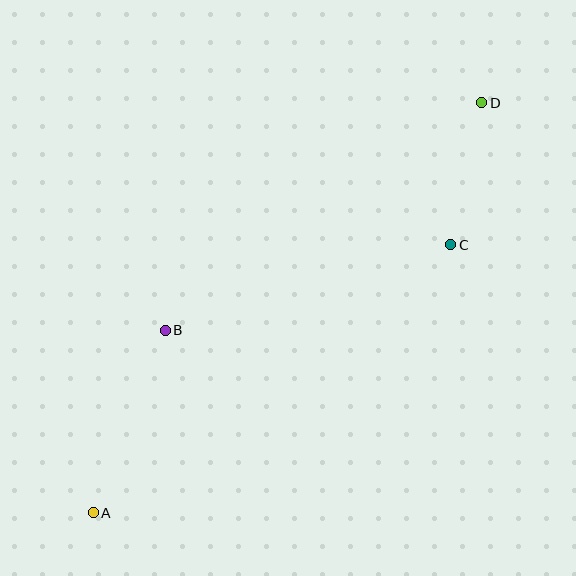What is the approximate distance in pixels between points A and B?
The distance between A and B is approximately 196 pixels.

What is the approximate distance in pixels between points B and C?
The distance between B and C is approximately 298 pixels.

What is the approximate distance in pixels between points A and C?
The distance between A and C is approximately 447 pixels.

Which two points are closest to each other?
Points C and D are closest to each other.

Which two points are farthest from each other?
Points A and D are farthest from each other.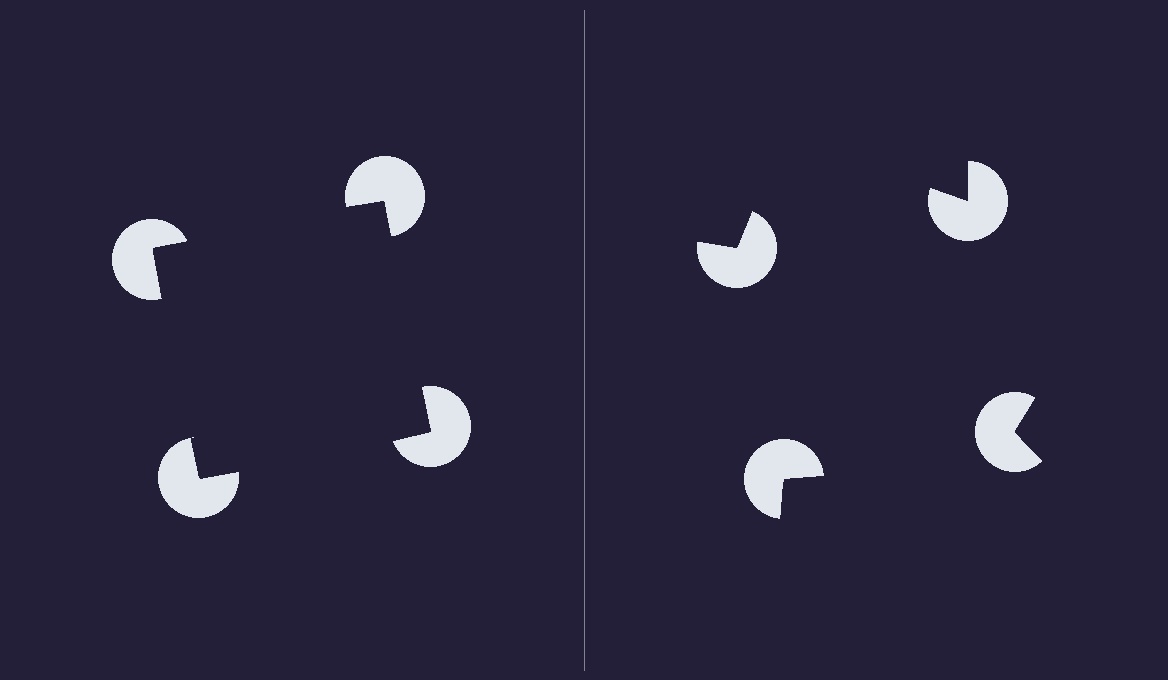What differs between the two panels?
The pac-man discs are positioned identically on both sides; only the wedge orientations differ. On the left they align to a square; on the right they are misaligned.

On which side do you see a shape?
An illusory square appears on the left side. On the right side the wedge cuts are rotated, so no coherent shape forms.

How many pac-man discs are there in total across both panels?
8 — 4 on each side.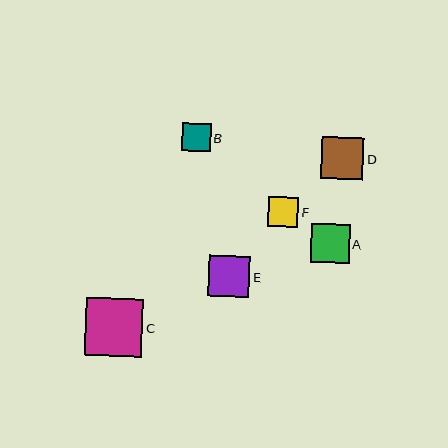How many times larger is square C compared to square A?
Square C is approximately 1.5 times the size of square A.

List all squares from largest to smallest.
From largest to smallest: C, D, E, A, F, B.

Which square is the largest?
Square C is the largest with a size of approximately 58 pixels.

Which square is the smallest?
Square B is the smallest with a size of approximately 29 pixels.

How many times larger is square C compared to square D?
Square C is approximately 1.4 times the size of square D.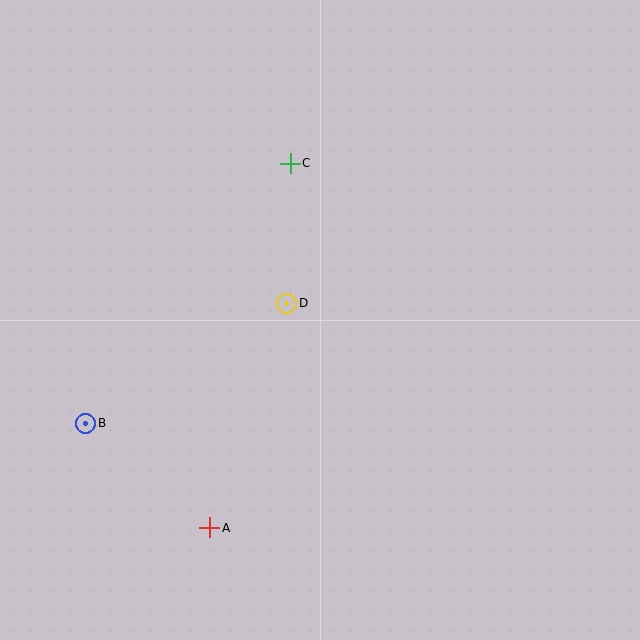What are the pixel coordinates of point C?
Point C is at (290, 163).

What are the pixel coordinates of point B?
Point B is at (86, 423).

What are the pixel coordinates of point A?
Point A is at (210, 528).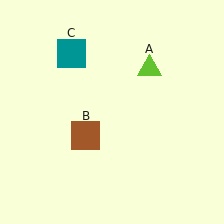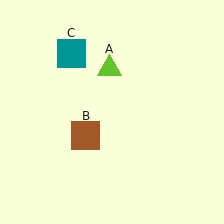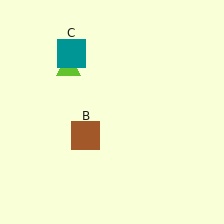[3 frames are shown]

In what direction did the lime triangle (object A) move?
The lime triangle (object A) moved left.